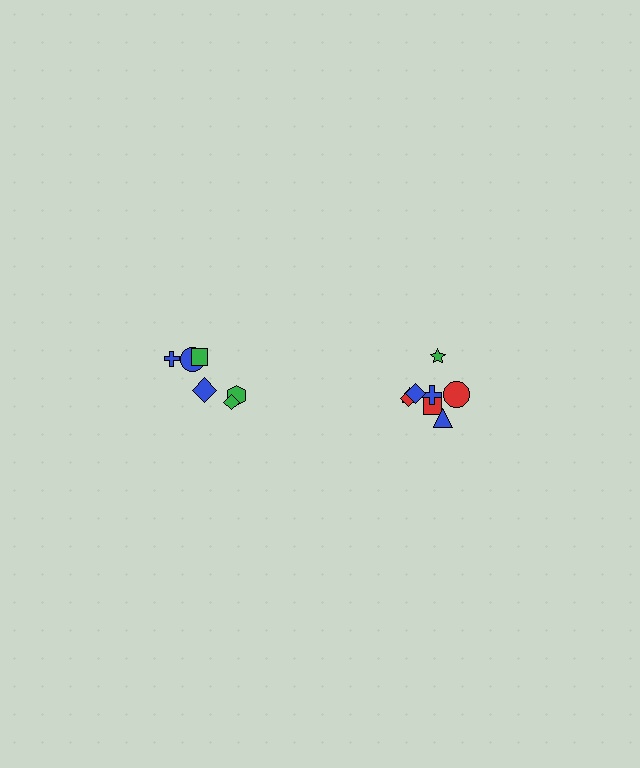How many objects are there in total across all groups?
There are 14 objects.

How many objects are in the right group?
There are 8 objects.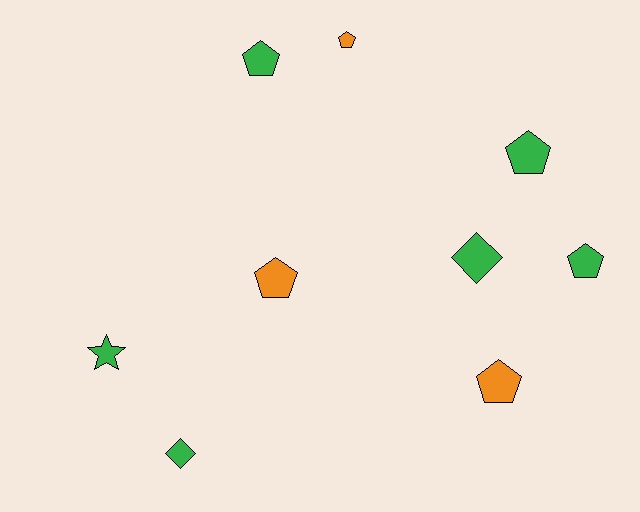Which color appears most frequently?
Green, with 6 objects.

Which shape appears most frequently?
Pentagon, with 6 objects.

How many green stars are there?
There is 1 green star.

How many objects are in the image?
There are 9 objects.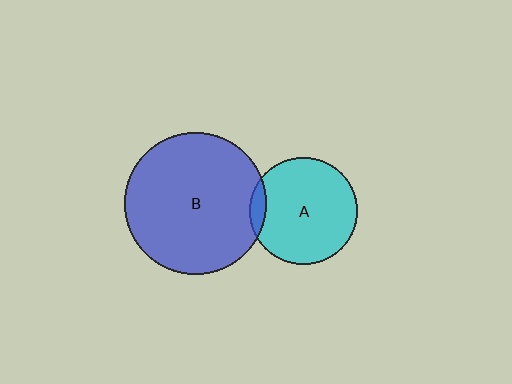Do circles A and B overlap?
Yes.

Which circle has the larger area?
Circle B (blue).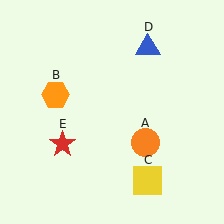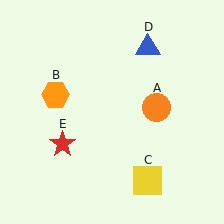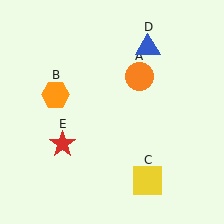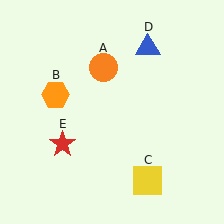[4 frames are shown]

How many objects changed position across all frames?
1 object changed position: orange circle (object A).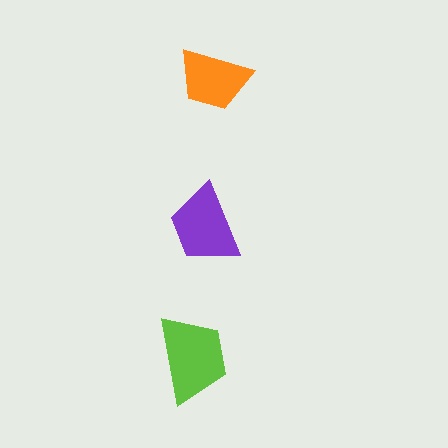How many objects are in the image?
There are 3 objects in the image.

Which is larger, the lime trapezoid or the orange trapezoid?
The lime one.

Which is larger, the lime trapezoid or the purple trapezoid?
The lime one.